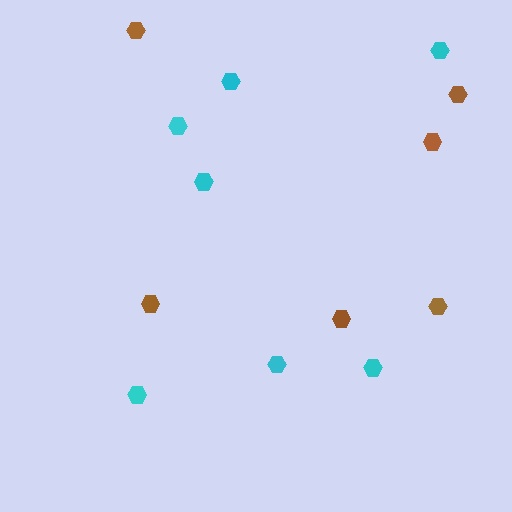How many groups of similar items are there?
There are 2 groups: one group of cyan hexagons (7) and one group of brown hexagons (6).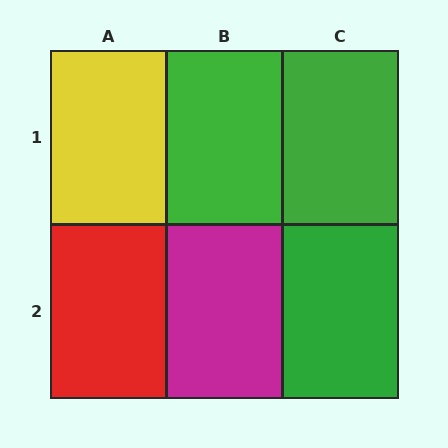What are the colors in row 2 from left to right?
Red, magenta, green.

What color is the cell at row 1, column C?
Green.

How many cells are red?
1 cell is red.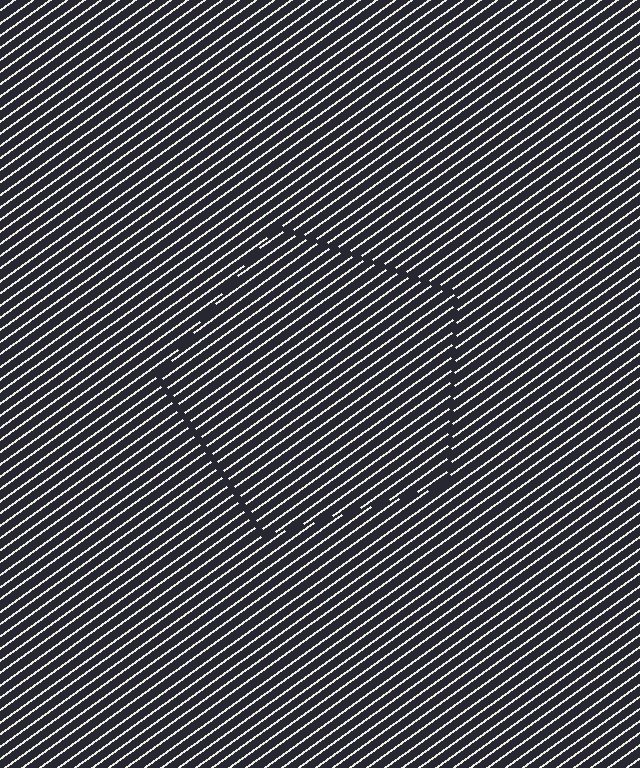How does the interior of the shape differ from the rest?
The interior of the shape contains the same grating, shifted by half a period — the contour is defined by the phase discontinuity where line-ends from the inner and outer gratings abut.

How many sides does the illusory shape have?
5 sides — the line-ends trace a pentagon.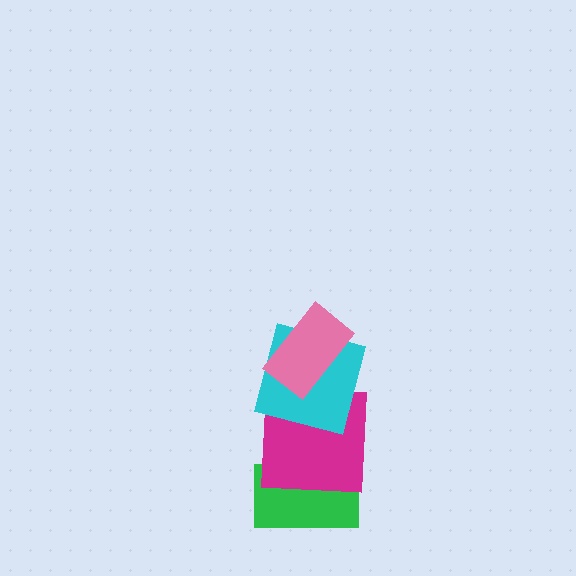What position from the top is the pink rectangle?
The pink rectangle is 1st from the top.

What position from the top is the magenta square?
The magenta square is 3rd from the top.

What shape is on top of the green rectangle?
The magenta square is on top of the green rectangle.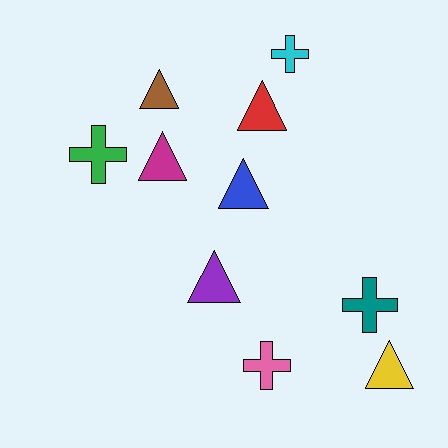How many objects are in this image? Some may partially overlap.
There are 10 objects.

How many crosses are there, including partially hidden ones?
There are 4 crosses.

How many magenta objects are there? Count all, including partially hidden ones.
There is 1 magenta object.